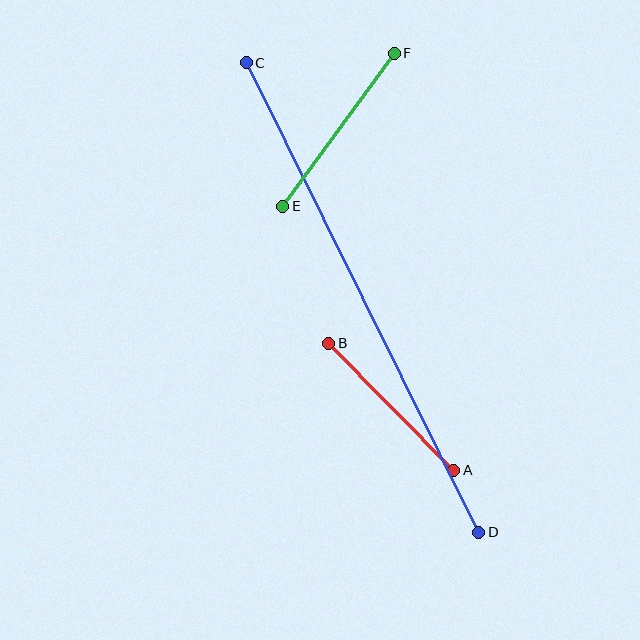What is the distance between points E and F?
The distance is approximately 189 pixels.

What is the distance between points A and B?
The distance is approximately 178 pixels.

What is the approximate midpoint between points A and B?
The midpoint is at approximately (391, 407) pixels.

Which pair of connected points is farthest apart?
Points C and D are farthest apart.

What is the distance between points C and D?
The distance is approximately 524 pixels.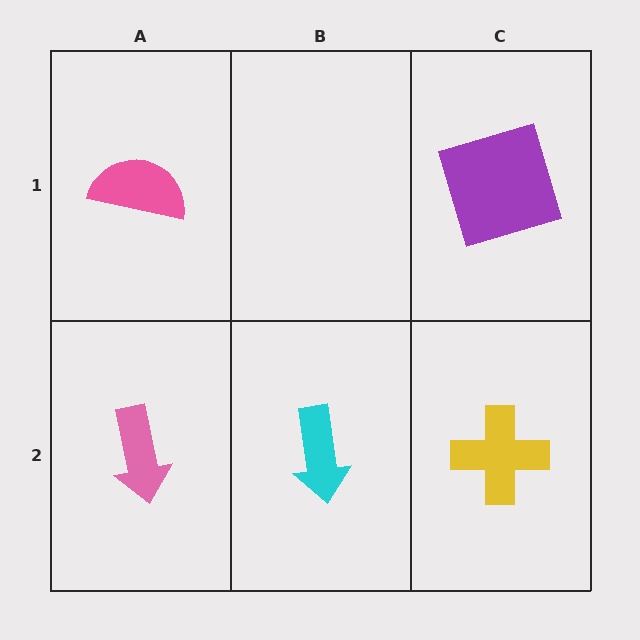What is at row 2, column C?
A yellow cross.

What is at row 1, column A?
A pink semicircle.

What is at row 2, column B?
A cyan arrow.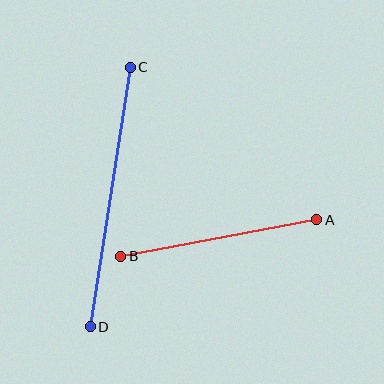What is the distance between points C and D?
The distance is approximately 263 pixels.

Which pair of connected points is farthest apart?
Points C and D are farthest apart.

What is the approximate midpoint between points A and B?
The midpoint is at approximately (219, 238) pixels.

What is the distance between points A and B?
The distance is approximately 199 pixels.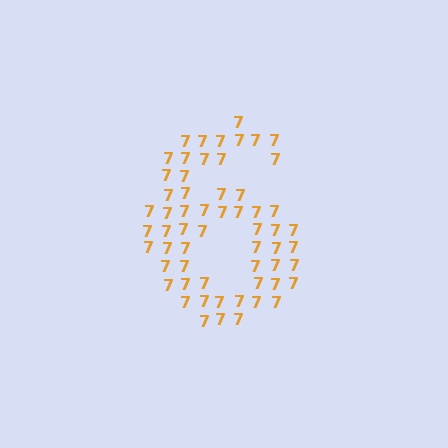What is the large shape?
The large shape is the digit 6.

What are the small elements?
The small elements are digit 7's.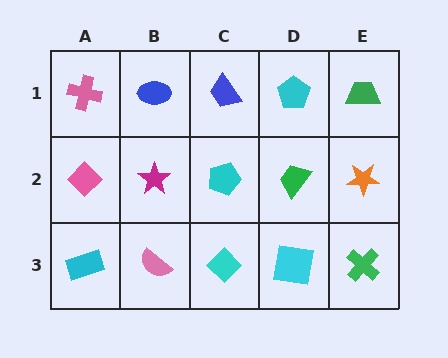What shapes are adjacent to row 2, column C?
A blue trapezoid (row 1, column C), a cyan diamond (row 3, column C), a magenta star (row 2, column B), a green trapezoid (row 2, column D).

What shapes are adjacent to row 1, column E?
An orange star (row 2, column E), a cyan pentagon (row 1, column D).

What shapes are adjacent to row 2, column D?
A cyan pentagon (row 1, column D), a cyan square (row 3, column D), a cyan pentagon (row 2, column C), an orange star (row 2, column E).